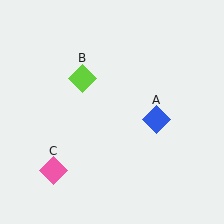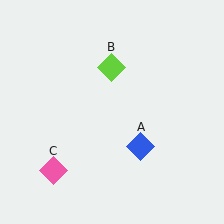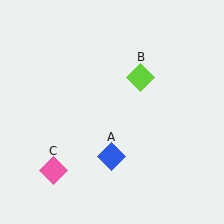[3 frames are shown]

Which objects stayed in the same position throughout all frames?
Pink diamond (object C) remained stationary.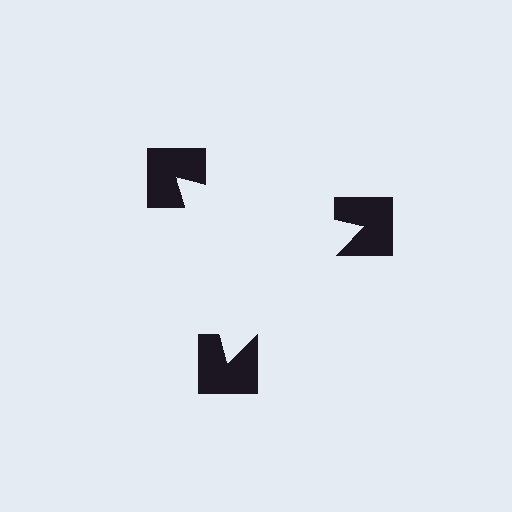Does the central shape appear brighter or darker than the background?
It typically appears slightly brighter than the background, even though no actual brightness change is drawn.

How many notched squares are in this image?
There are 3 — one at each vertex of the illusory triangle.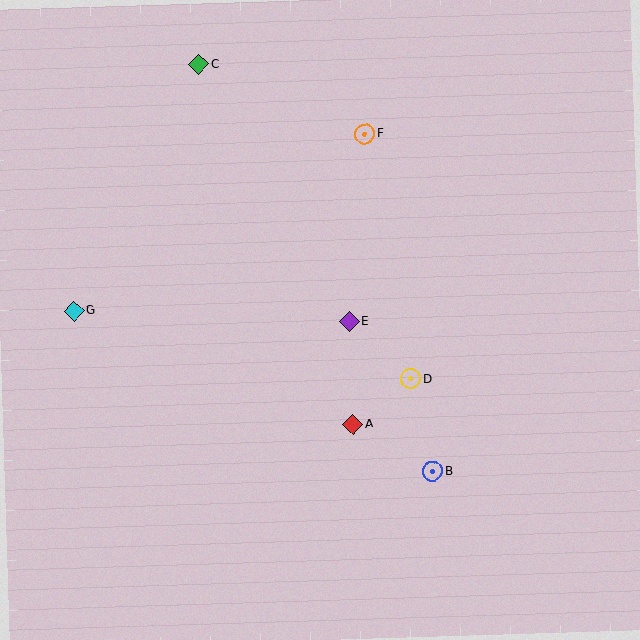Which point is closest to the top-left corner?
Point C is closest to the top-left corner.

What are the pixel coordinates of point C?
Point C is at (199, 64).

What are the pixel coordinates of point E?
Point E is at (349, 321).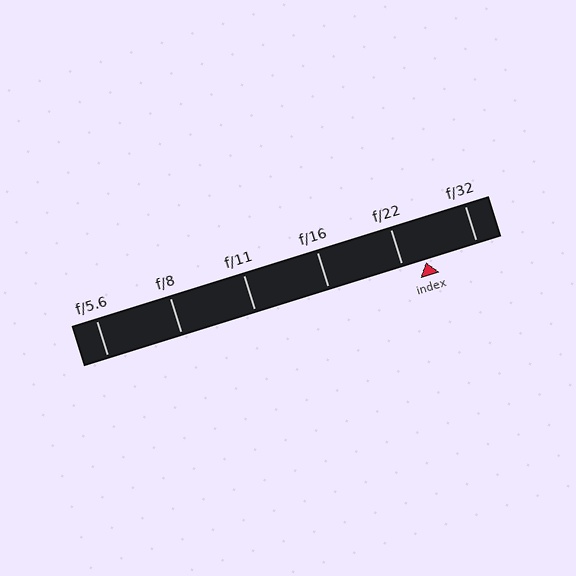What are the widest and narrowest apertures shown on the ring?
The widest aperture shown is f/5.6 and the narrowest is f/32.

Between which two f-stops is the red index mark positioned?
The index mark is between f/22 and f/32.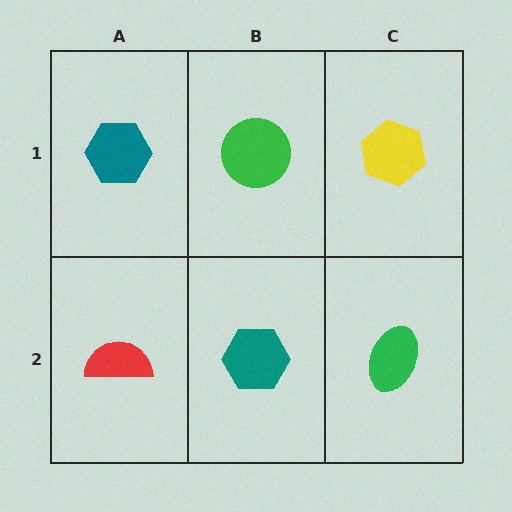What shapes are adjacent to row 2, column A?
A teal hexagon (row 1, column A), a teal hexagon (row 2, column B).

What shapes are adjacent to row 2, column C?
A yellow hexagon (row 1, column C), a teal hexagon (row 2, column B).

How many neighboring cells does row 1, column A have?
2.